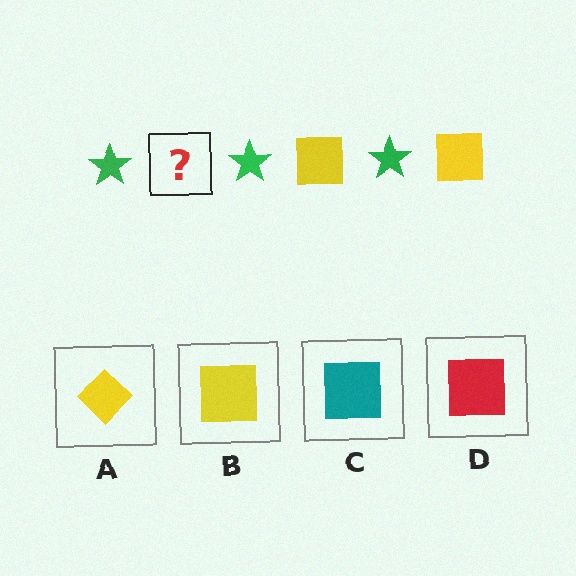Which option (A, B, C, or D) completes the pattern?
B.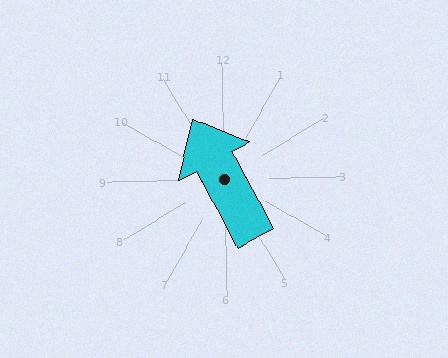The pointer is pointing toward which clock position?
Roughly 11 o'clock.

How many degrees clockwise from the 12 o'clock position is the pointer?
Approximately 333 degrees.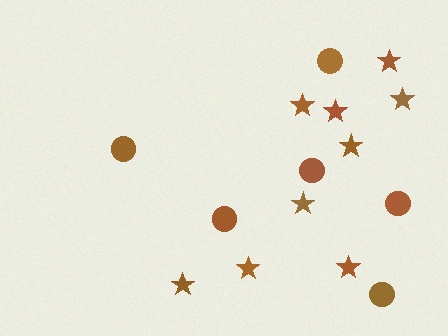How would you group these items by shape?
There are 2 groups: one group of circles (6) and one group of stars (9).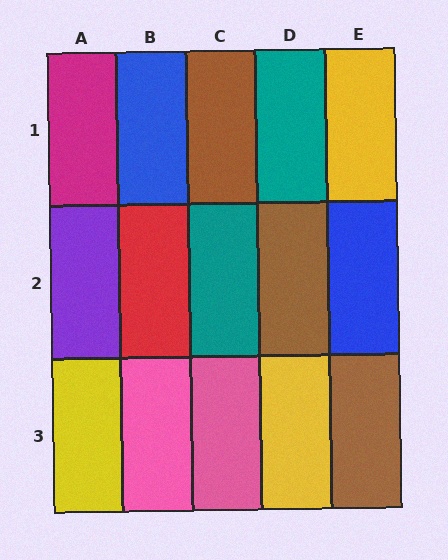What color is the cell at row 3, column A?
Yellow.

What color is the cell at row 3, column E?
Brown.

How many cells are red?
1 cell is red.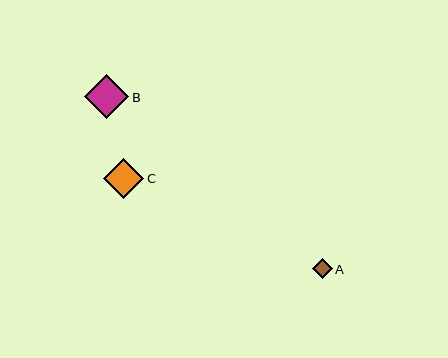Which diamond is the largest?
Diamond B is the largest with a size of approximately 45 pixels.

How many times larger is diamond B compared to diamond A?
Diamond B is approximately 2.3 times the size of diamond A.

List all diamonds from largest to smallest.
From largest to smallest: B, C, A.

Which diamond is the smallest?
Diamond A is the smallest with a size of approximately 20 pixels.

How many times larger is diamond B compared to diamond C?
Diamond B is approximately 1.1 times the size of diamond C.